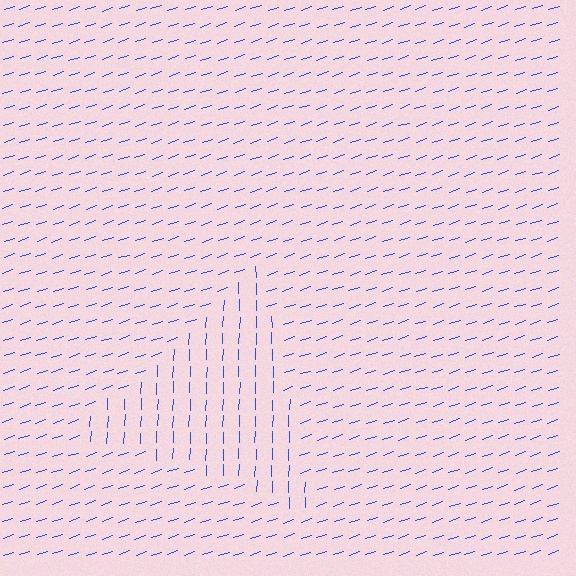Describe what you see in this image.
The image is filled with small blue line segments. A triangle region in the image has lines oriented differently from the surrounding lines, creating a visible texture boundary.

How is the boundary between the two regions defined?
The boundary is defined purely by a change in line orientation (approximately 70 degrees difference). All lines are the same color and thickness.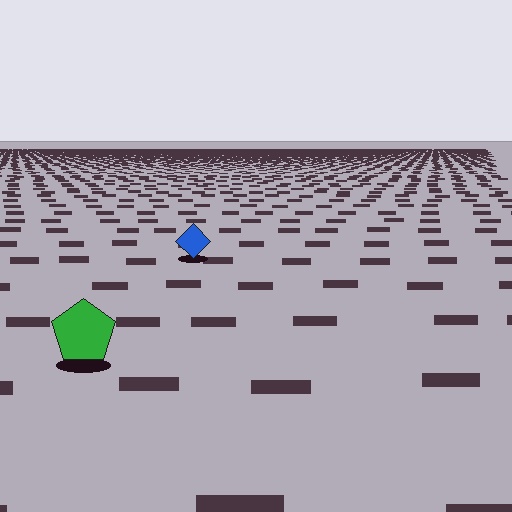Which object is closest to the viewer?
The green pentagon is closest. The texture marks near it are larger and more spread out.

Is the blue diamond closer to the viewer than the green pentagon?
No. The green pentagon is closer — you can tell from the texture gradient: the ground texture is coarser near it.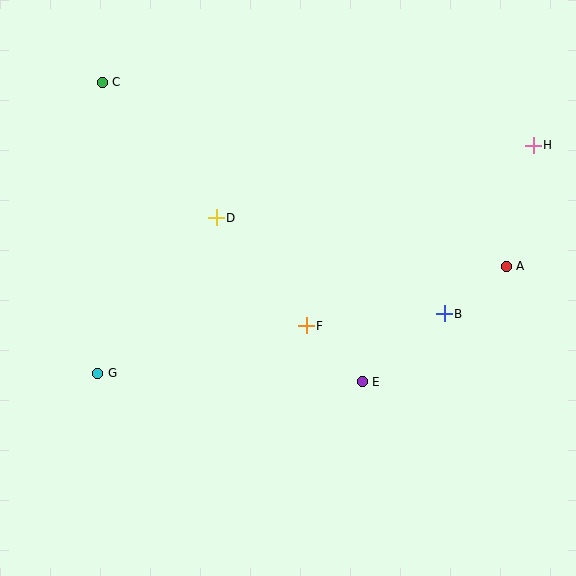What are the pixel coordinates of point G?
Point G is at (97, 373).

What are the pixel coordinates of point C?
Point C is at (102, 82).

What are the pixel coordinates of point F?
Point F is at (306, 326).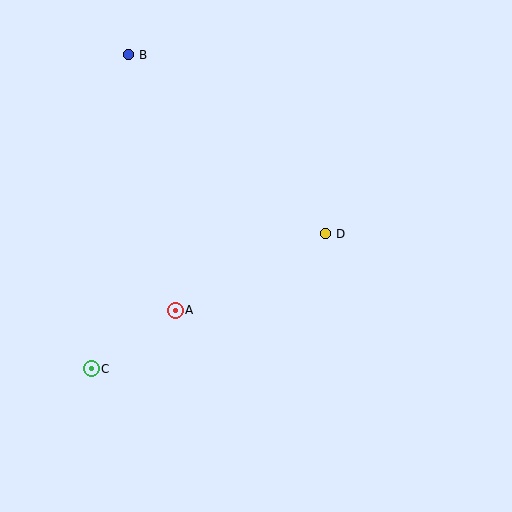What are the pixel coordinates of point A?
Point A is at (175, 310).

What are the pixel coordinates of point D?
Point D is at (326, 234).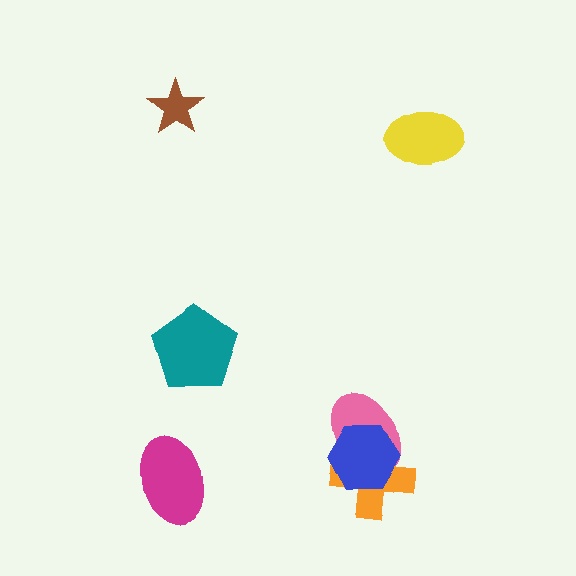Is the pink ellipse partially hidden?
Yes, it is partially covered by another shape.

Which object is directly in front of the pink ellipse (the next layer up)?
The orange cross is directly in front of the pink ellipse.